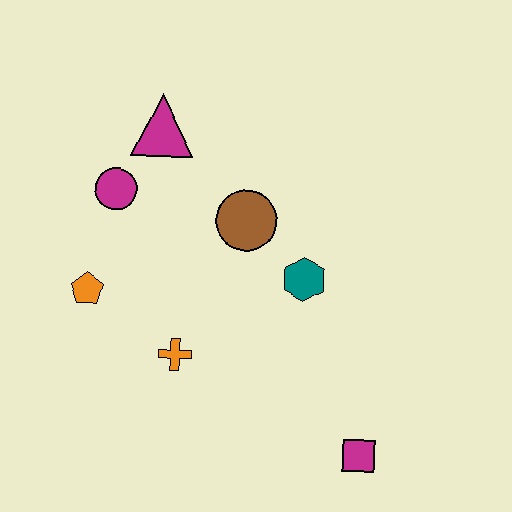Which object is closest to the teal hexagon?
The brown circle is closest to the teal hexagon.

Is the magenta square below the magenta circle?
Yes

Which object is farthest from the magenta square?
The magenta triangle is farthest from the magenta square.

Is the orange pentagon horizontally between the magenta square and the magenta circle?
No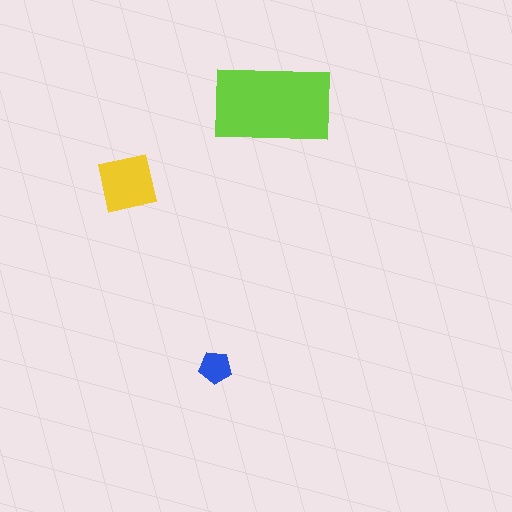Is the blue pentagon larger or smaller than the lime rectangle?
Smaller.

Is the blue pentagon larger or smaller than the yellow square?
Smaller.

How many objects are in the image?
There are 3 objects in the image.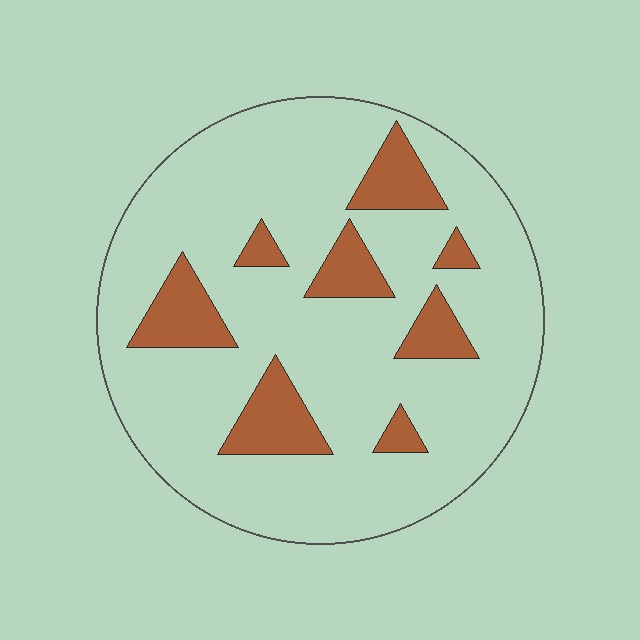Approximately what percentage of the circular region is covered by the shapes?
Approximately 15%.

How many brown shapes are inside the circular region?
8.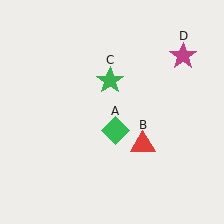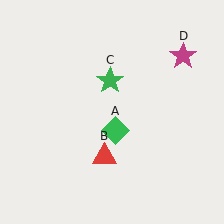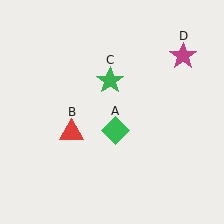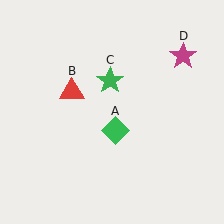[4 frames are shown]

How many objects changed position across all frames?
1 object changed position: red triangle (object B).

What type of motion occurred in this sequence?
The red triangle (object B) rotated clockwise around the center of the scene.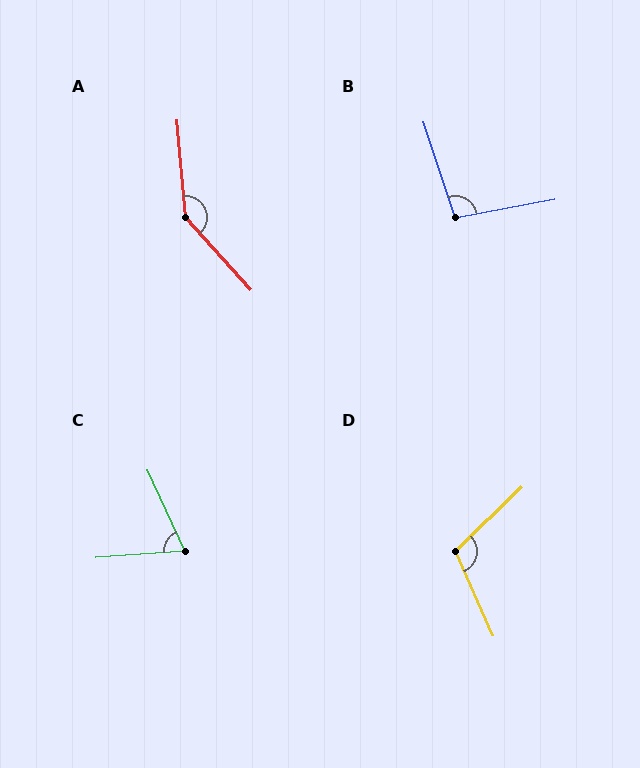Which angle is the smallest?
C, at approximately 70 degrees.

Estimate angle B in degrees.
Approximately 98 degrees.